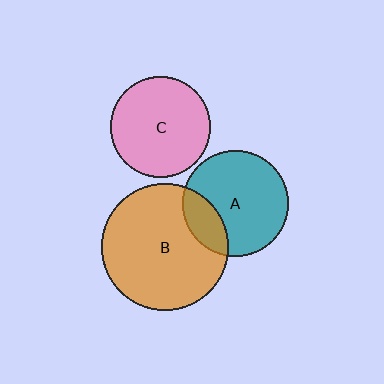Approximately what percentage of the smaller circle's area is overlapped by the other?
Approximately 20%.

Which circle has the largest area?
Circle B (orange).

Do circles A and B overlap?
Yes.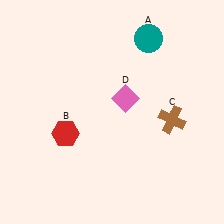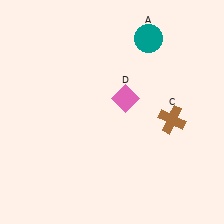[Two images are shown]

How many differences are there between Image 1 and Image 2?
There is 1 difference between the two images.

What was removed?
The red hexagon (B) was removed in Image 2.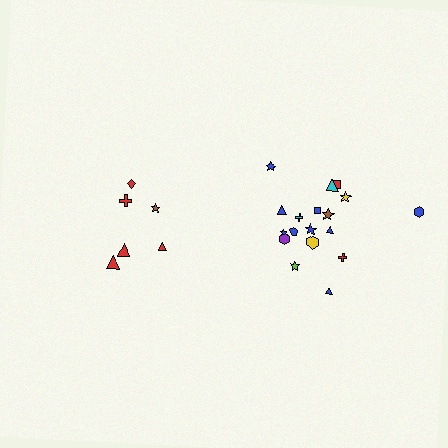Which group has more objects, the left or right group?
The right group.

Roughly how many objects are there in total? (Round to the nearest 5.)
Roughly 25 objects in total.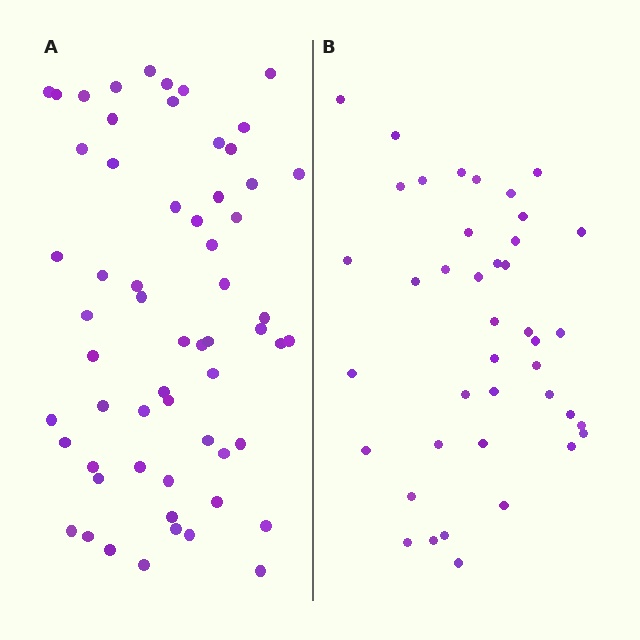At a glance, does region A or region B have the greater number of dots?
Region A (the left region) has more dots.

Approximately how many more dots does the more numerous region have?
Region A has approximately 20 more dots than region B.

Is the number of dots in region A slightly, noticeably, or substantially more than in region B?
Region A has substantially more. The ratio is roughly 1.5 to 1.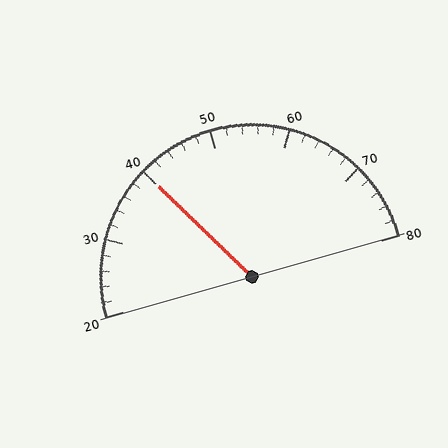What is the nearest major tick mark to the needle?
The nearest major tick mark is 40.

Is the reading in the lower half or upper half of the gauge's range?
The reading is in the lower half of the range (20 to 80).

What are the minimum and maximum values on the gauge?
The gauge ranges from 20 to 80.